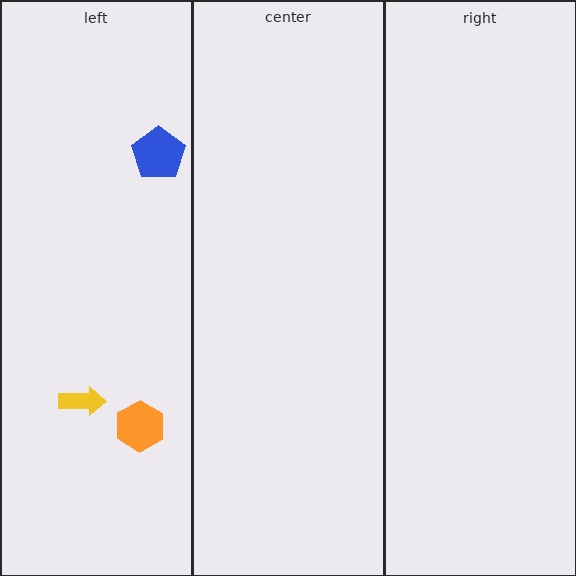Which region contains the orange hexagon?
The left region.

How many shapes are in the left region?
3.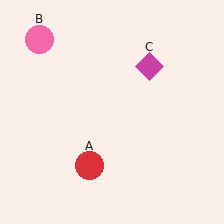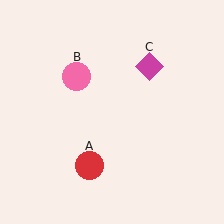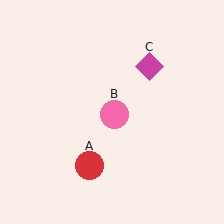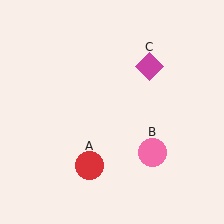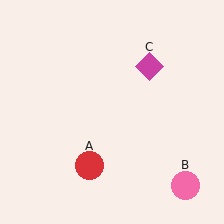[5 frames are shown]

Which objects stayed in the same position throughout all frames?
Red circle (object A) and magenta diamond (object C) remained stationary.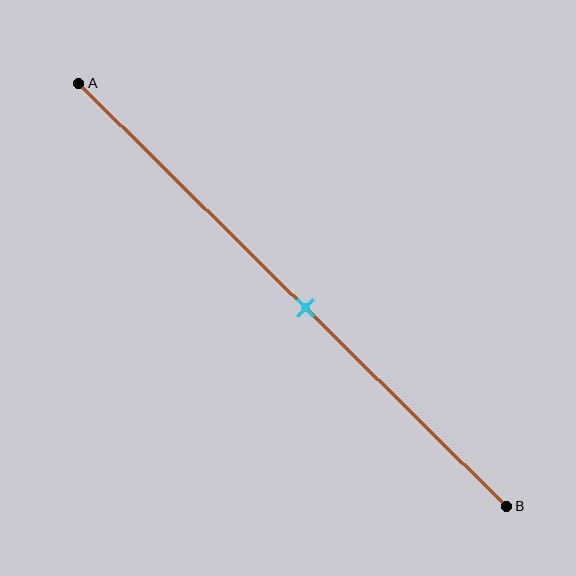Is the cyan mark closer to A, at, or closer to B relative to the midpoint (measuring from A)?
The cyan mark is closer to point B than the midpoint of segment AB.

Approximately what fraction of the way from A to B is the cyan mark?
The cyan mark is approximately 55% of the way from A to B.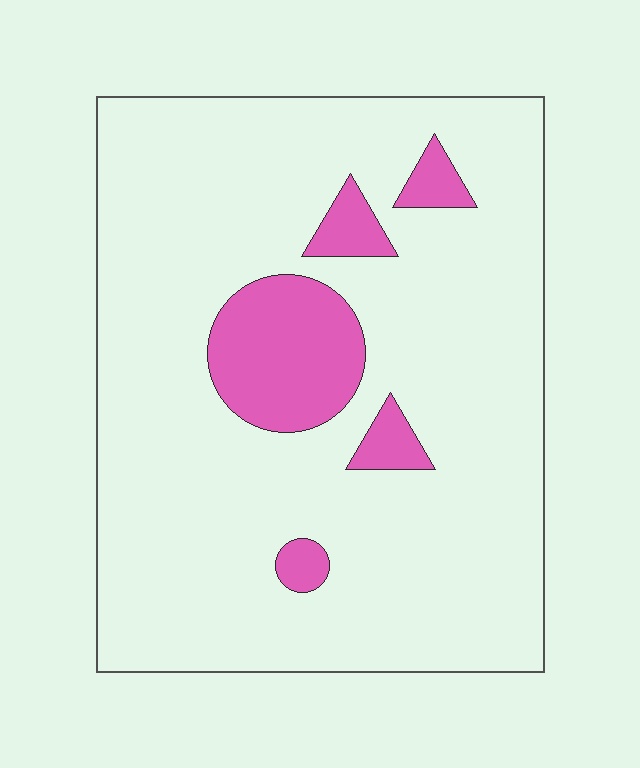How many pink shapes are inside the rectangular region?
5.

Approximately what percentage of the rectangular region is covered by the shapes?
Approximately 15%.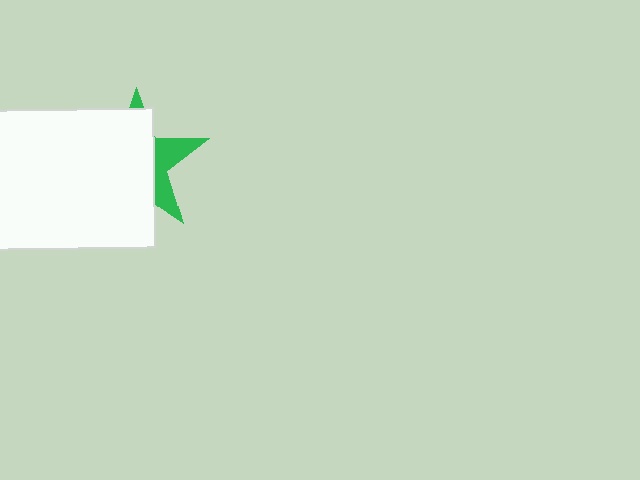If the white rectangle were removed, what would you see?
You would see the complete green star.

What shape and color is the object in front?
The object in front is a white rectangle.